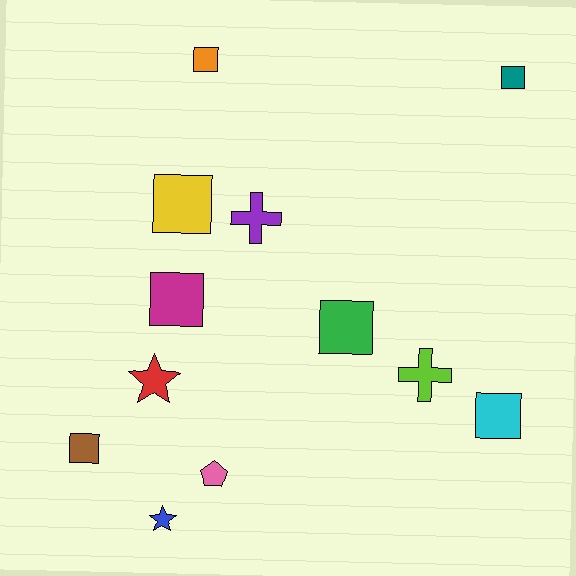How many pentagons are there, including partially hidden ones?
There is 1 pentagon.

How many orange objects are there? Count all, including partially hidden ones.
There is 1 orange object.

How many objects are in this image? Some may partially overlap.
There are 12 objects.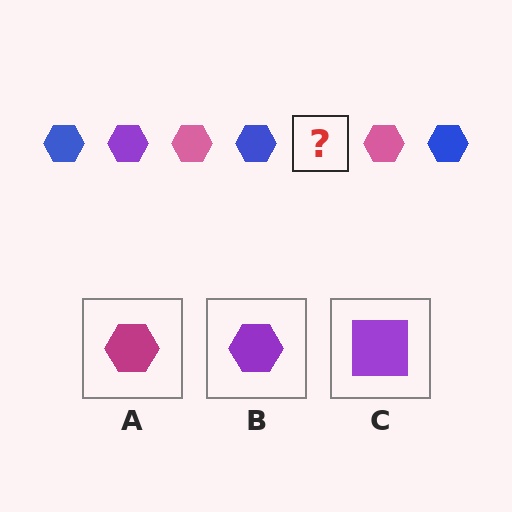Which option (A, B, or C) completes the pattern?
B.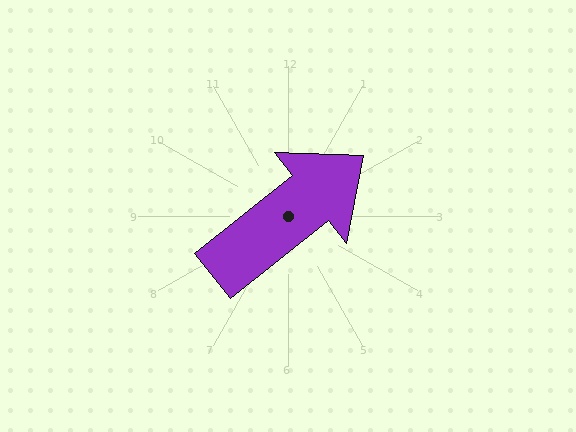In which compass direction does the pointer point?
Northeast.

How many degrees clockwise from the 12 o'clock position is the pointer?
Approximately 51 degrees.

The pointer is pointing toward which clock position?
Roughly 2 o'clock.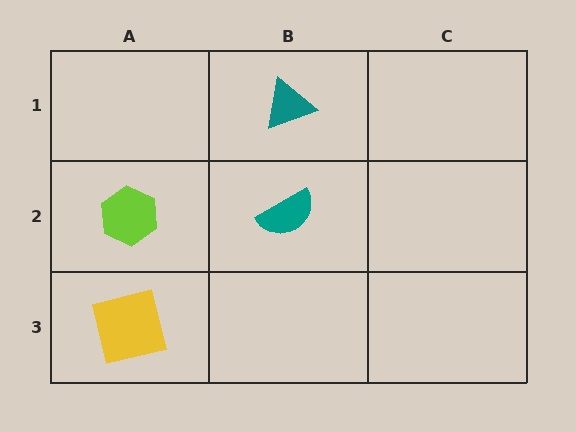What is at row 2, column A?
A lime hexagon.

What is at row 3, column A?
A yellow square.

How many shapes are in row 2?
2 shapes.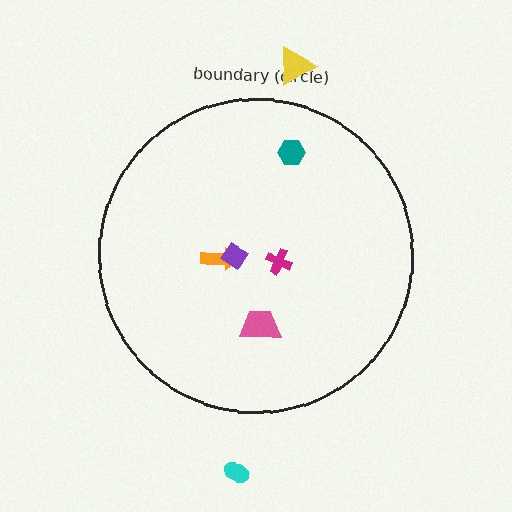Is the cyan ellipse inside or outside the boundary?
Outside.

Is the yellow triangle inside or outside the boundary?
Outside.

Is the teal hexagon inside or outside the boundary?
Inside.